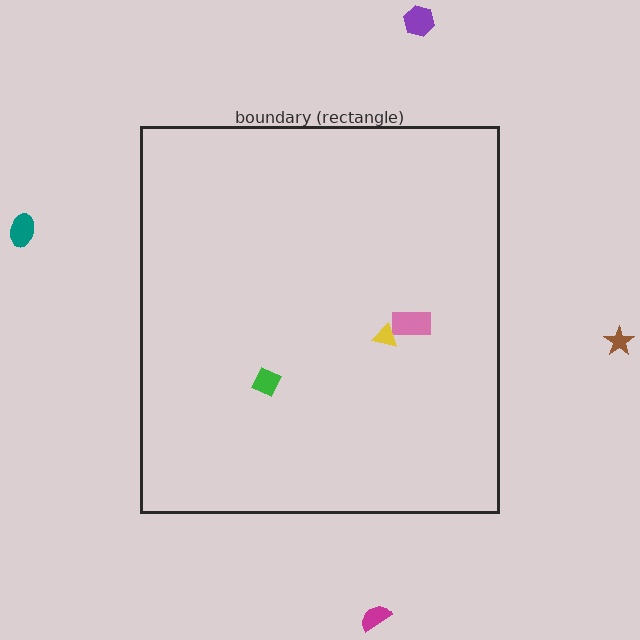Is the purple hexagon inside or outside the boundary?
Outside.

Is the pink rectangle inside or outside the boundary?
Inside.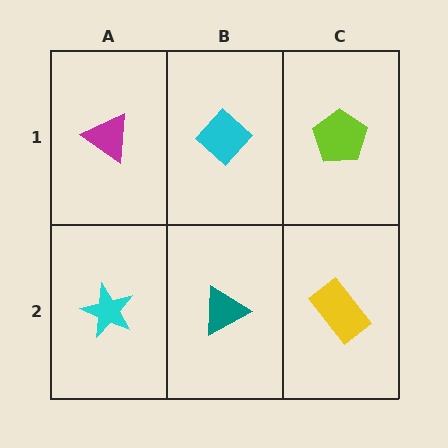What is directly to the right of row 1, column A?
A cyan diamond.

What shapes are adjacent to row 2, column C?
A lime pentagon (row 1, column C), a teal triangle (row 2, column B).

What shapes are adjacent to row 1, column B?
A teal triangle (row 2, column B), a magenta triangle (row 1, column A), a lime pentagon (row 1, column C).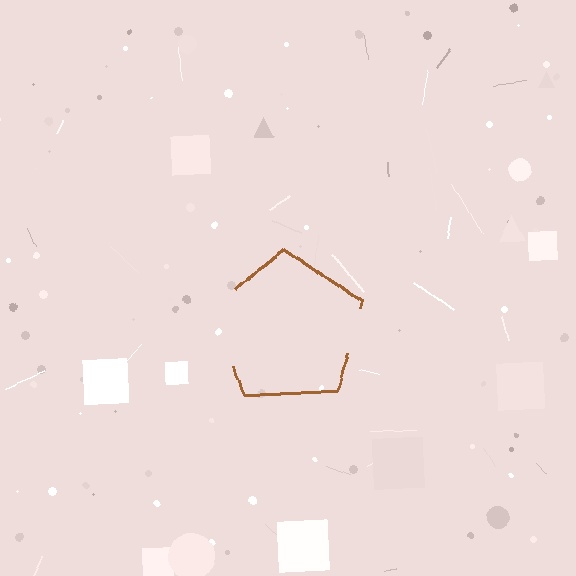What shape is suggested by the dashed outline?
The dashed outline suggests a pentagon.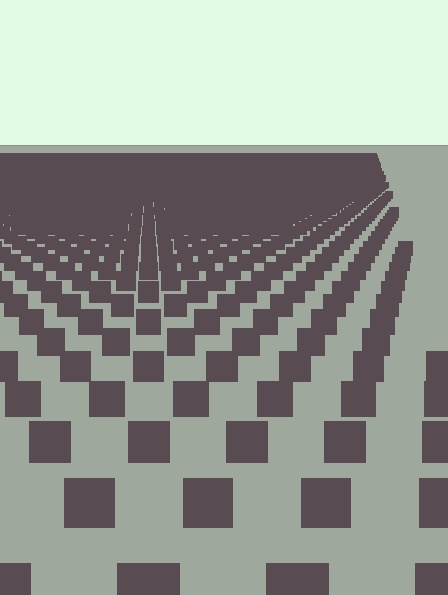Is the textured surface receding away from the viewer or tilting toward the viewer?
The surface is receding away from the viewer. Texture elements get smaller and denser toward the top.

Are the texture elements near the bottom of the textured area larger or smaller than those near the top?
Larger. Near the bottom, elements are closer to the viewer and appear at a bigger on-screen size.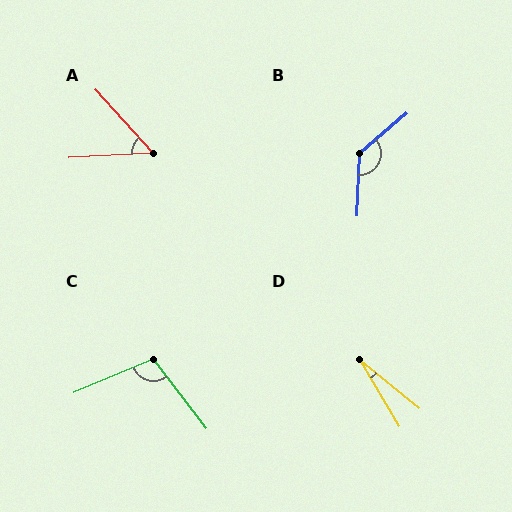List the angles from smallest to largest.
D (20°), A (51°), C (104°), B (133°).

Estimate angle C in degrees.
Approximately 104 degrees.